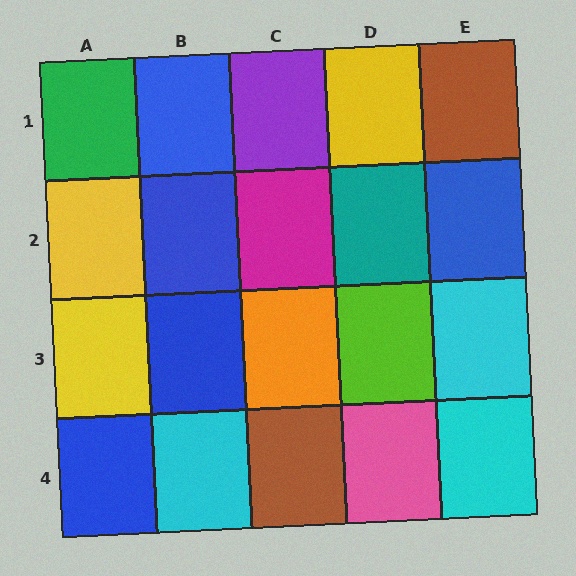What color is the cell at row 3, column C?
Orange.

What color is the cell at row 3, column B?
Blue.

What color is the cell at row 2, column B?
Blue.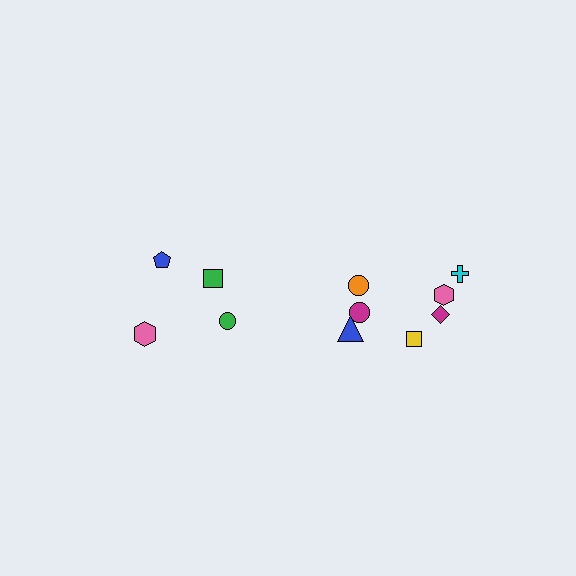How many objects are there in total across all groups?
There are 11 objects.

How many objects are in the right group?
There are 7 objects.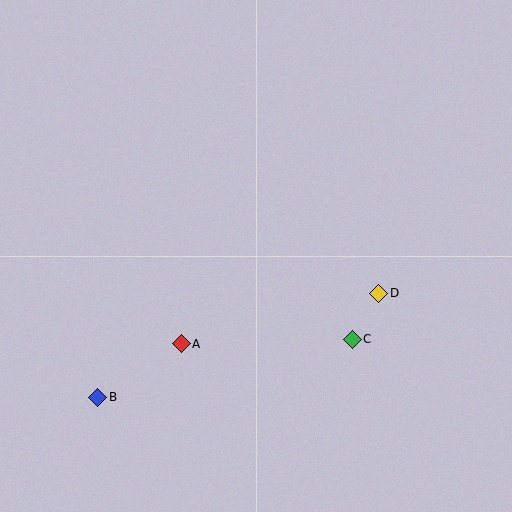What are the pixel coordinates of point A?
Point A is at (181, 344).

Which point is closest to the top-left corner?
Point A is closest to the top-left corner.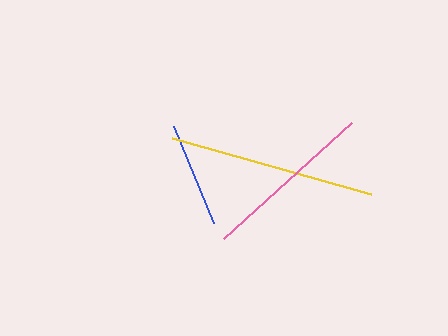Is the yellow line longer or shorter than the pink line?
The yellow line is longer than the pink line.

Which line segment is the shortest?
The blue line is the shortest at approximately 105 pixels.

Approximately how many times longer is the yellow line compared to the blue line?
The yellow line is approximately 2.0 times the length of the blue line.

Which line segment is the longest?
The yellow line is the longest at approximately 207 pixels.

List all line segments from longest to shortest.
From longest to shortest: yellow, pink, blue.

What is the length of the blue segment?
The blue segment is approximately 105 pixels long.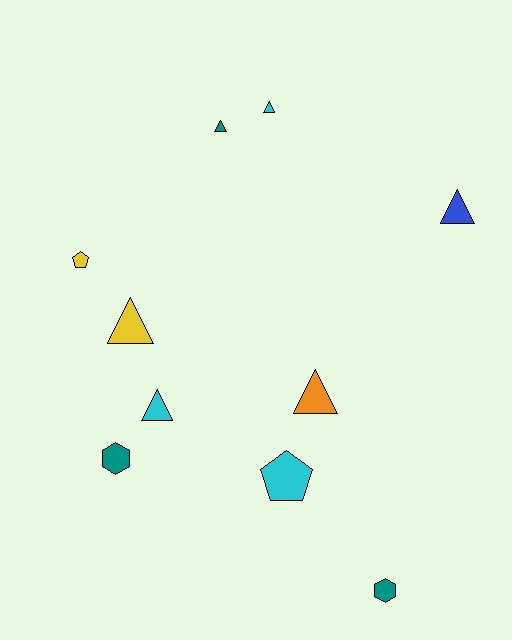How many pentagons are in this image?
There are 2 pentagons.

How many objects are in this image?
There are 10 objects.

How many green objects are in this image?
There are no green objects.